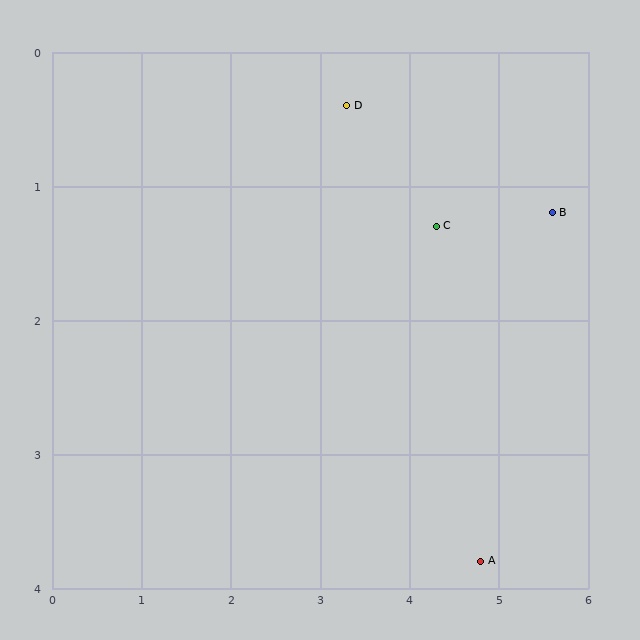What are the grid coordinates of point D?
Point D is at approximately (3.3, 0.4).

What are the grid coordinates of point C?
Point C is at approximately (4.3, 1.3).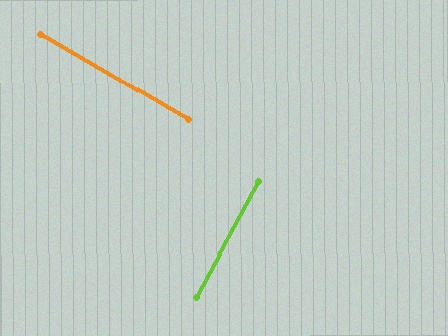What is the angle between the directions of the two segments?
Approximately 88 degrees.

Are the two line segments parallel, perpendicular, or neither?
Perpendicular — they meet at approximately 88°.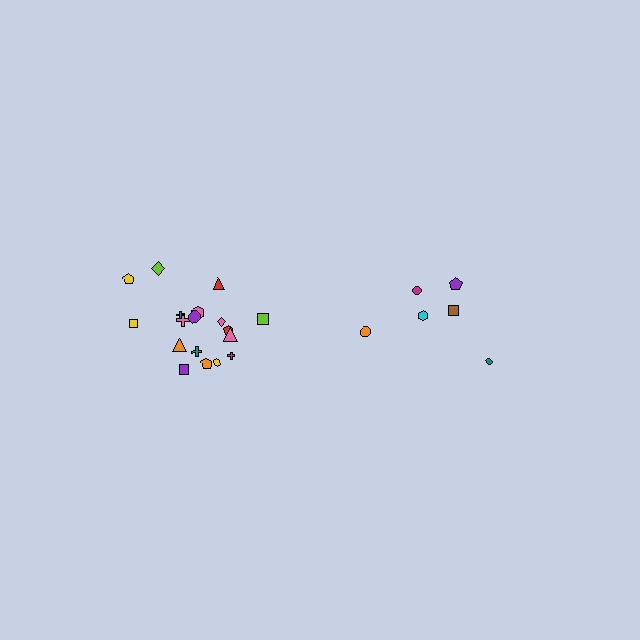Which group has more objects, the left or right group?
The left group.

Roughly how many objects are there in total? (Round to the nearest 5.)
Roughly 25 objects in total.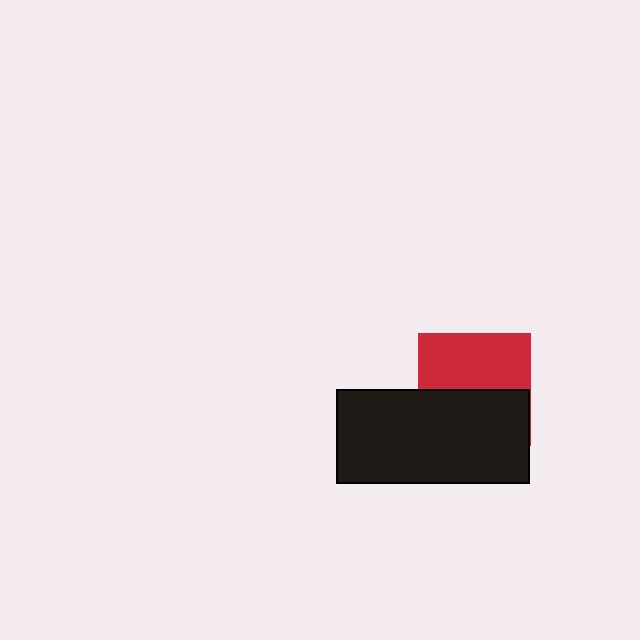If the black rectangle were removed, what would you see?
You would see the complete red square.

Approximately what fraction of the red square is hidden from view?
Roughly 49% of the red square is hidden behind the black rectangle.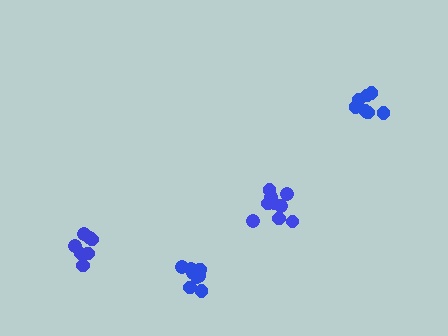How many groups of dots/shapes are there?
There are 4 groups.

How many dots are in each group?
Group 1: 9 dots, Group 2: 9 dots, Group 3: 7 dots, Group 4: 7 dots (32 total).